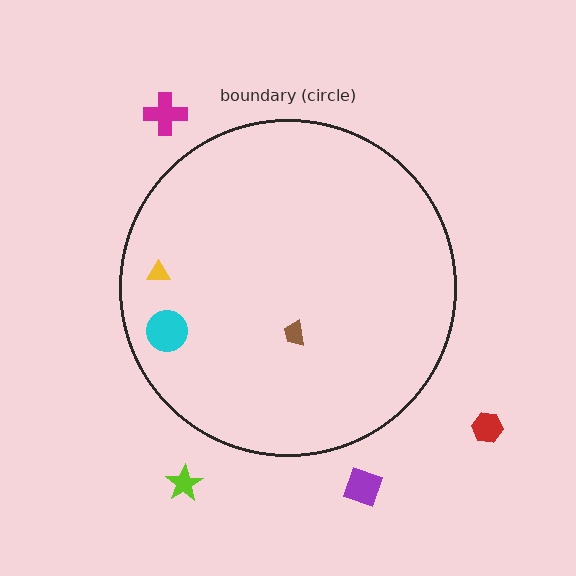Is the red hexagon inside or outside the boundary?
Outside.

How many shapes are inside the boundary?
3 inside, 4 outside.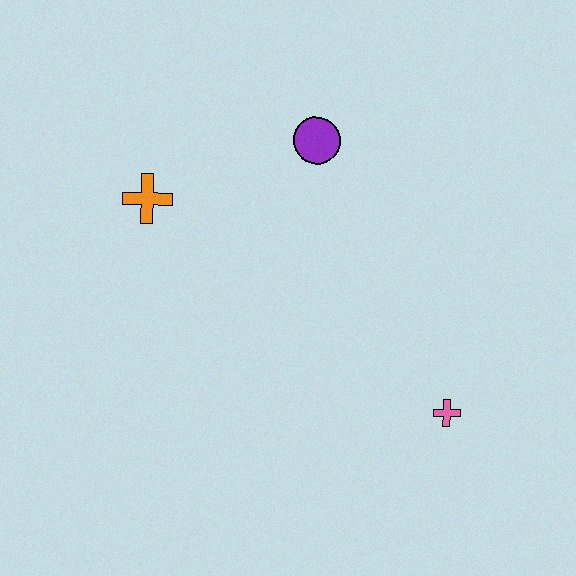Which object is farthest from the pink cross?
The orange cross is farthest from the pink cross.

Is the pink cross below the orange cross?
Yes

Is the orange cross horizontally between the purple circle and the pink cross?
No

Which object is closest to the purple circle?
The orange cross is closest to the purple circle.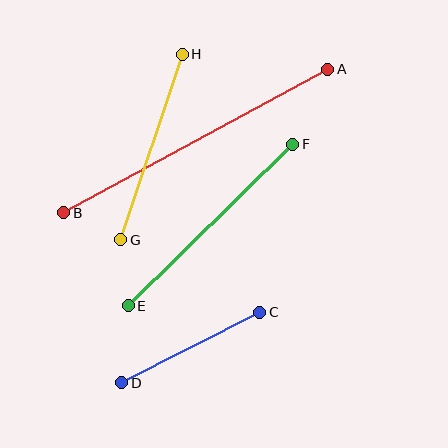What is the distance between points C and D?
The distance is approximately 155 pixels.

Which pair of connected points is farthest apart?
Points A and B are farthest apart.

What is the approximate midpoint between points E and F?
The midpoint is at approximately (211, 225) pixels.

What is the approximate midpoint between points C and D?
The midpoint is at approximately (191, 347) pixels.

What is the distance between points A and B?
The distance is approximately 300 pixels.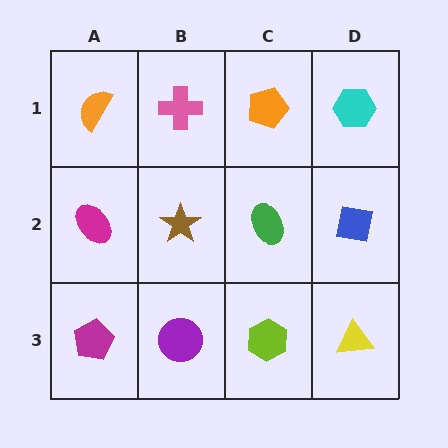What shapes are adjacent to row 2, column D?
A cyan hexagon (row 1, column D), a yellow triangle (row 3, column D), a green ellipse (row 2, column C).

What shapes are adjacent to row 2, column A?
An orange semicircle (row 1, column A), a magenta pentagon (row 3, column A), a brown star (row 2, column B).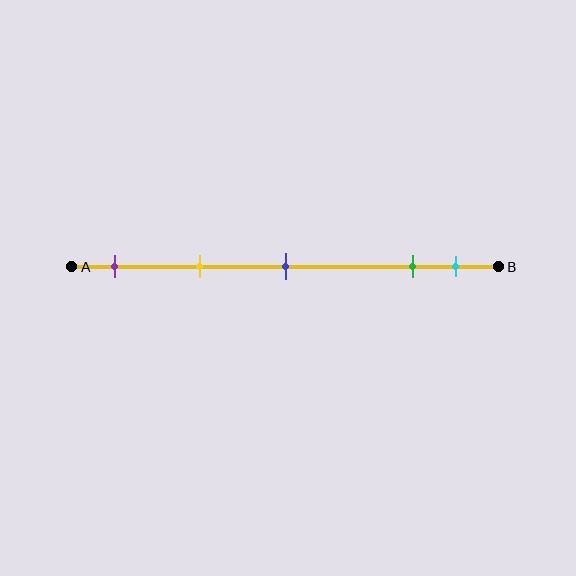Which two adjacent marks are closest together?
The green and cyan marks are the closest adjacent pair.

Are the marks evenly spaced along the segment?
No, the marks are not evenly spaced.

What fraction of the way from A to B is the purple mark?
The purple mark is approximately 10% (0.1) of the way from A to B.